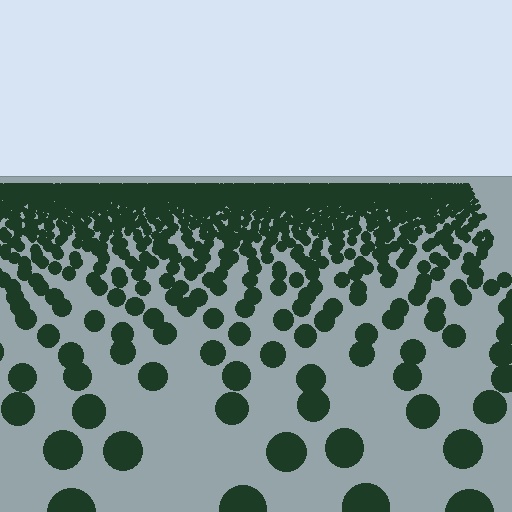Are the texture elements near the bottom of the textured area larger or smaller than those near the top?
Larger. Near the bottom, elements are closer to the viewer and appear at a bigger on-screen size.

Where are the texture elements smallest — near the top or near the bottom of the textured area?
Near the top.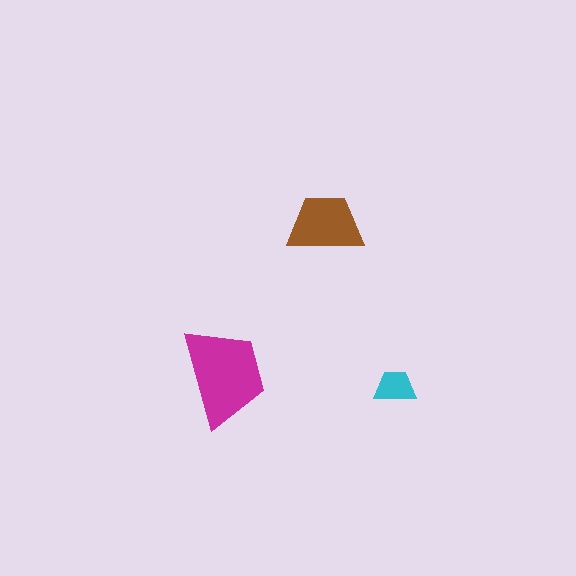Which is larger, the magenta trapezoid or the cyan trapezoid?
The magenta one.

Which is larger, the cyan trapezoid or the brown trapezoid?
The brown one.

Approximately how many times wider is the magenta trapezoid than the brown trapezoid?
About 1.5 times wider.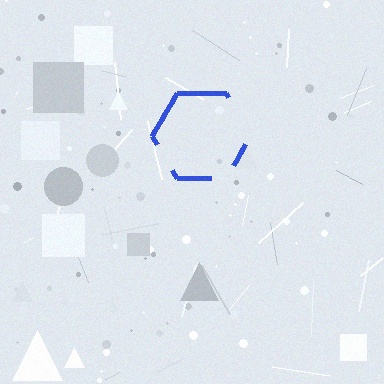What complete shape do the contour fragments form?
The contour fragments form a hexagon.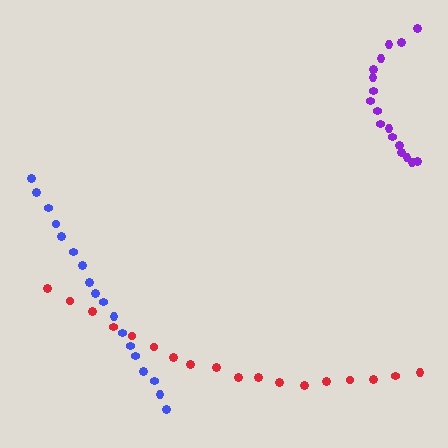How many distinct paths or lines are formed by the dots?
There are 3 distinct paths.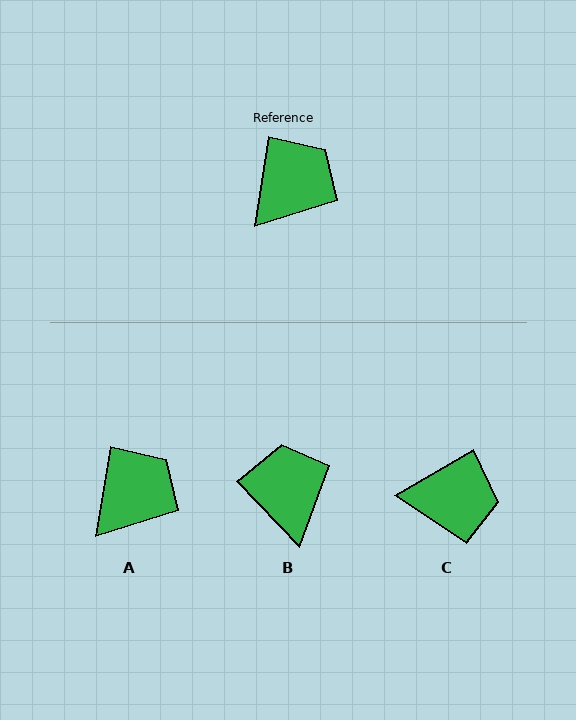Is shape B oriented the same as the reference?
No, it is off by about 53 degrees.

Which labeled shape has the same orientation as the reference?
A.